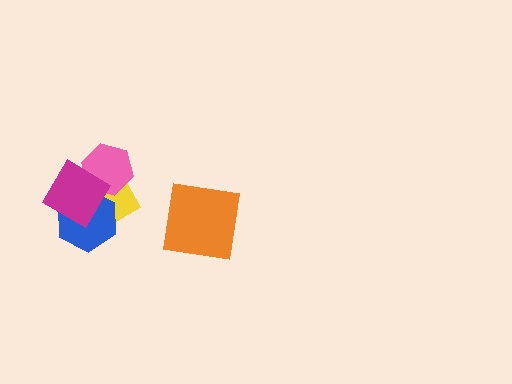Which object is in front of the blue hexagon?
The magenta diamond is in front of the blue hexagon.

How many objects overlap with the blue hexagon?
2 objects overlap with the blue hexagon.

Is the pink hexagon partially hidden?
Yes, it is partially covered by another shape.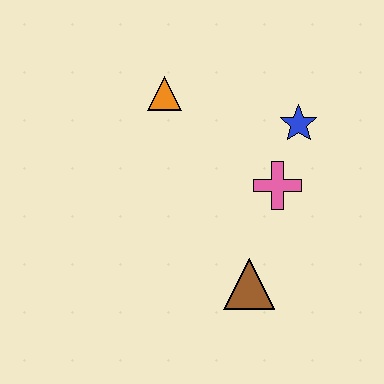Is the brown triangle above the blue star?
No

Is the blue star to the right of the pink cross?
Yes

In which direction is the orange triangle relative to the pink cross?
The orange triangle is to the left of the pink cross.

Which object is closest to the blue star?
The pink cross is closest to the blue star.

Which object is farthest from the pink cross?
The orange triangle is farthest from the pink cross.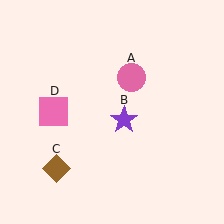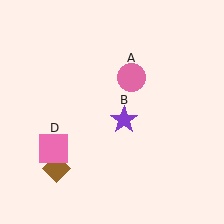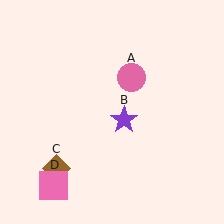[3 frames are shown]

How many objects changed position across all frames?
1 object changed position: pink square (object D).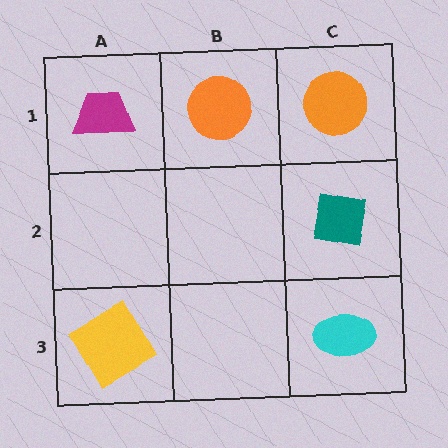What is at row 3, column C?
A cyan ellipse.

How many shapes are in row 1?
3 shapes.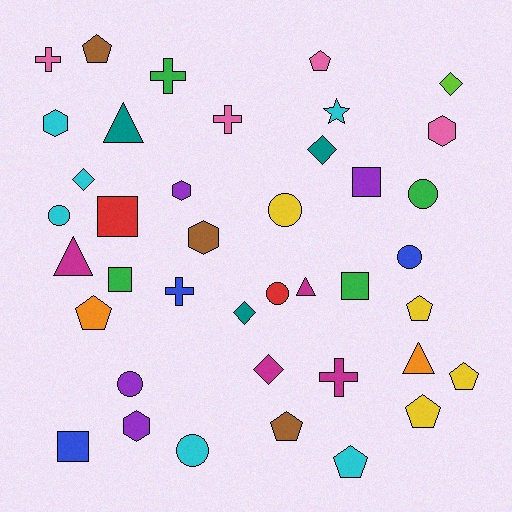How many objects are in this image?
There are 40 objects.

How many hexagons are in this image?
There are 5 hexagons.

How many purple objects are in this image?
There are 4 purple objects.